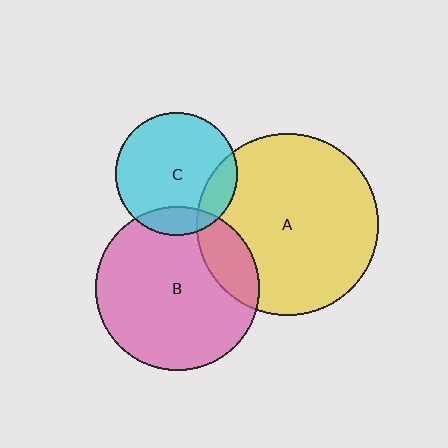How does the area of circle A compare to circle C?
Approximately 2.2 times.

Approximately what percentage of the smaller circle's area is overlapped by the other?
Approximately 15%.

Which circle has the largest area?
Circle A (yellow).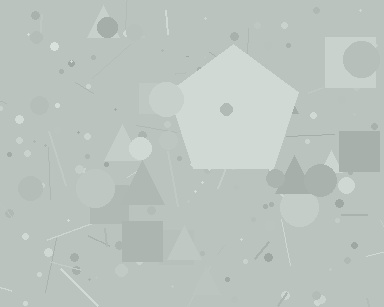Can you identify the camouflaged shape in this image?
The camouflaged shape is a pentagon.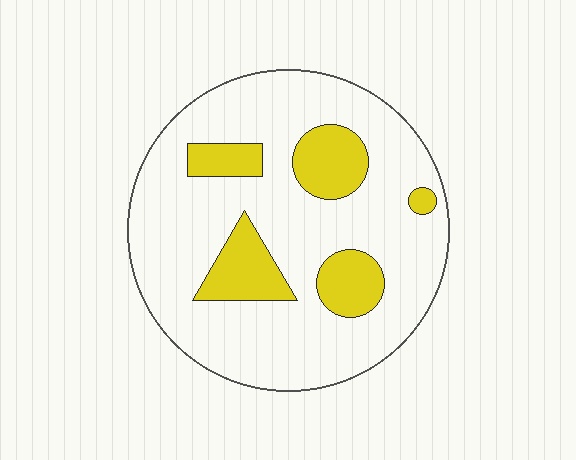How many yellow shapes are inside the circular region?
5.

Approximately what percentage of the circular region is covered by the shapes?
Approximately 20%.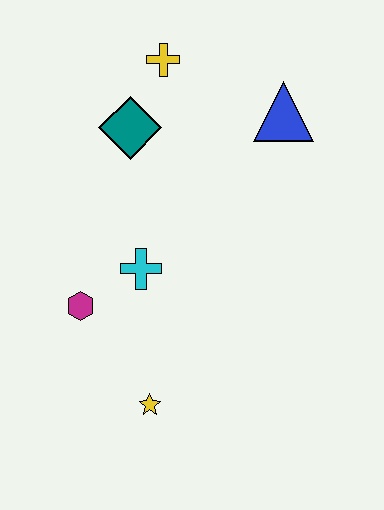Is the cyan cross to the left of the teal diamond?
No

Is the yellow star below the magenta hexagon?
Yes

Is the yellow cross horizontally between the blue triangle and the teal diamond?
Yes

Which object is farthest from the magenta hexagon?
The blue triangle is farthest from the magenta hexagon.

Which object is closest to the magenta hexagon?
The cyan cross is closest to the magenta hexagon.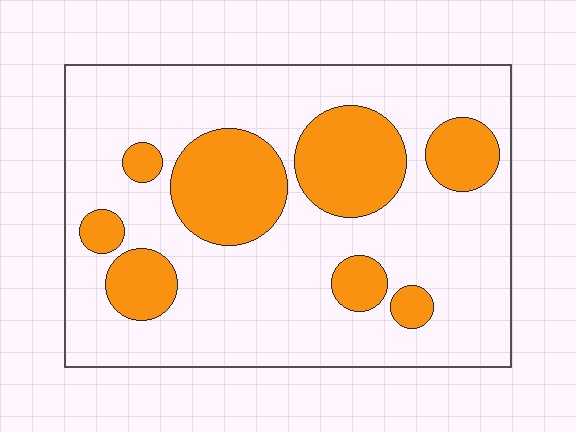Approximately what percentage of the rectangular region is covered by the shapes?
Approximately 25%.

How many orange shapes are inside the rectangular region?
8.